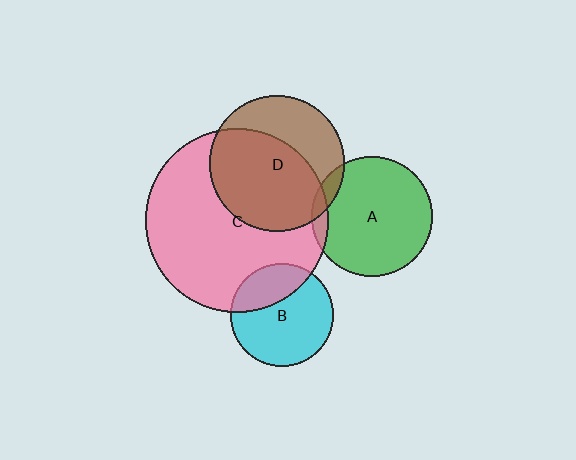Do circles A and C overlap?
Yes.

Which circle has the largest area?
Circle C (pink).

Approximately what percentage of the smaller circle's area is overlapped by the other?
Approximately 5%.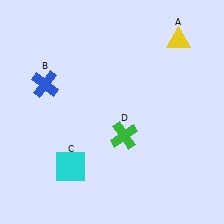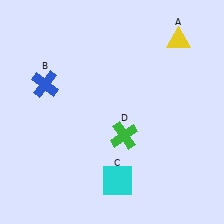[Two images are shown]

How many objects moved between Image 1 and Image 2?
1 object moved between the two images.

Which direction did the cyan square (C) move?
The cyan square (C) moved right.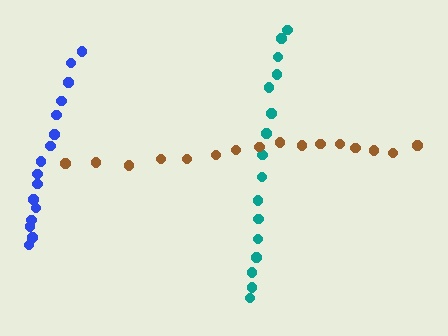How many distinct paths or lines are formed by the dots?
There are 3 distinct paths.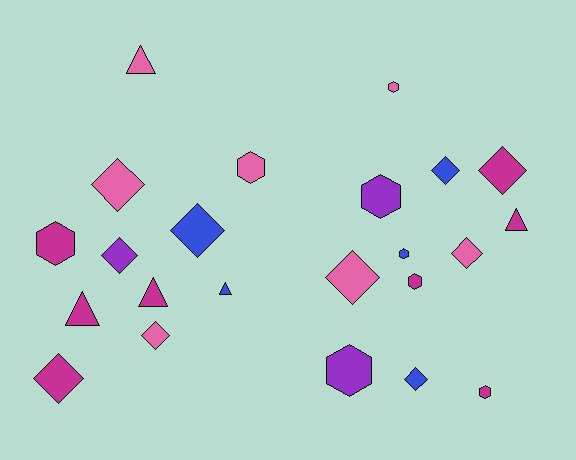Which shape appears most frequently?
Diamond, with 10 objects.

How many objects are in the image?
There are 23 objects.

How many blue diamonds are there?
There are 3 blue diamonds.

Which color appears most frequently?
Magenta, with 8 objects.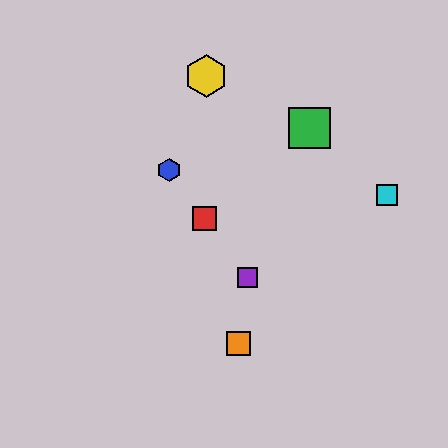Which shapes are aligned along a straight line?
The red square, the blue hexagon, the purple square are aligned along a straight line.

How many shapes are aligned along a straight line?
3 shapes (the red square, the blue hexagon, the purple square) are aligned along a straight line.